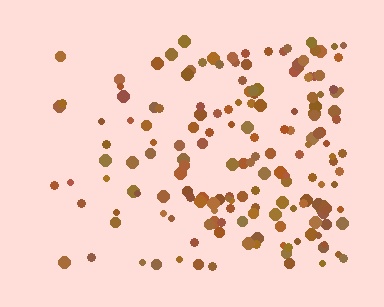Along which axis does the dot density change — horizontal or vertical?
Horizontal.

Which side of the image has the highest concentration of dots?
The right.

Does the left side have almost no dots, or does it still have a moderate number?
Still a moderate number, just noticeably fewer than the right.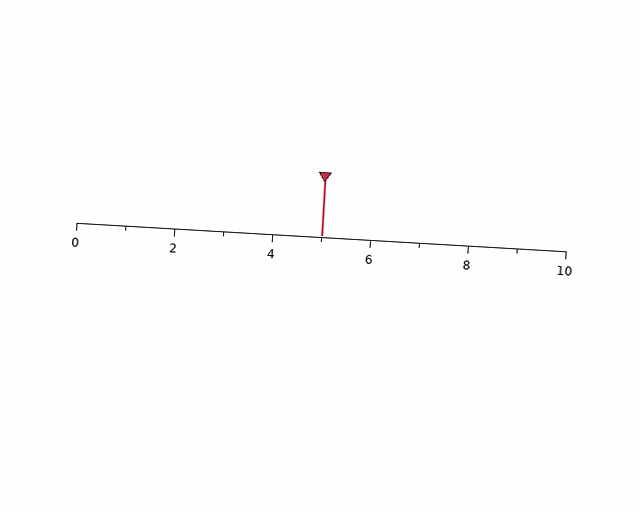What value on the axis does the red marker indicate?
The marker indicates approximately 5.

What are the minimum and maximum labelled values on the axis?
The axis runs from 0 to 10.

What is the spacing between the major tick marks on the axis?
The major ticks are spaced 2 apart.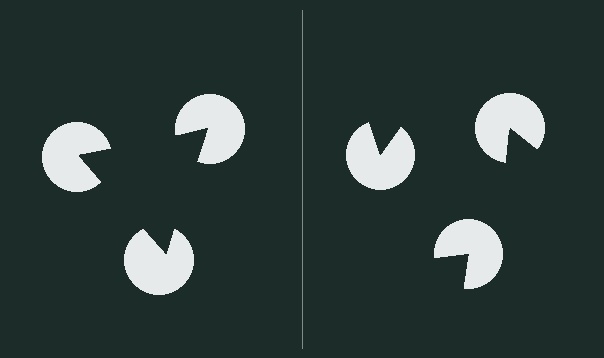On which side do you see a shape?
An illusory triangle appears on the left side. On the right side the wedge cuts are rotated, so no coherent shape forms.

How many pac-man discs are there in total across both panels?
6 — 3 on each side.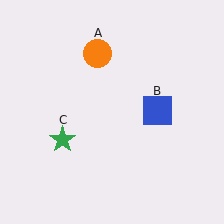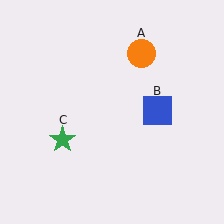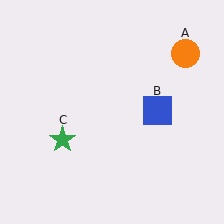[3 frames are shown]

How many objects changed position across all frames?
1 object changed position: orange circle (object A).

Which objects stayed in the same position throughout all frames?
Blue square (object B) and green star (object C) remained stationary.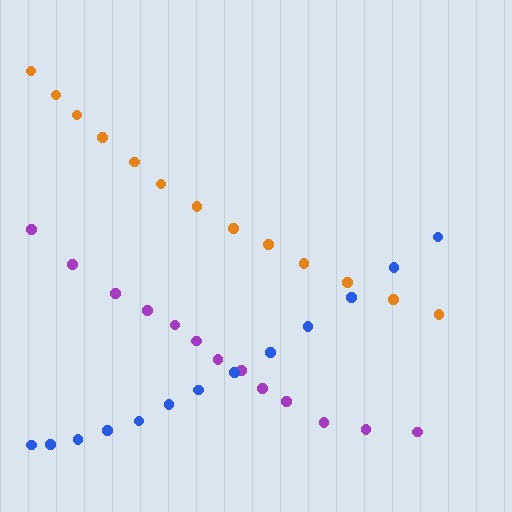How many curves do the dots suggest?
There are 3 distinct paths.